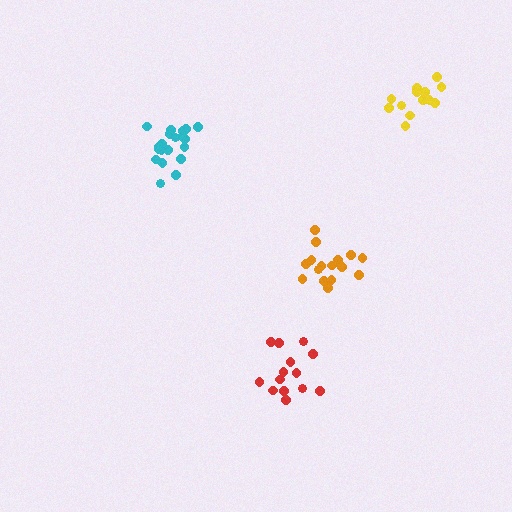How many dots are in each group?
Group 1: 16 dots, Group 2: 14 dots, Group 3: 20 dots, Group 4: 15 dots (65 total).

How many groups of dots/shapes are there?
There are 4 groups.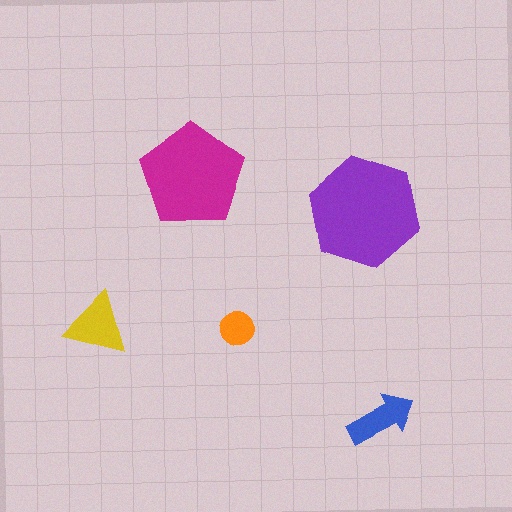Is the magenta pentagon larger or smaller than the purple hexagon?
Smaller.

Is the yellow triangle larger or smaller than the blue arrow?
Larger.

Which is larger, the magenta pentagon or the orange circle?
The magenta pentagon.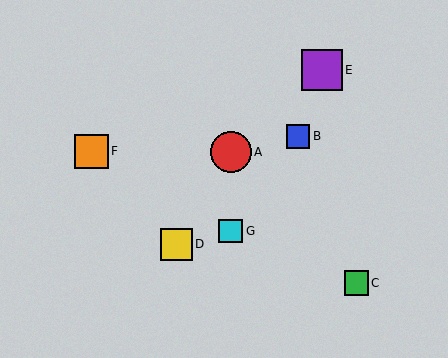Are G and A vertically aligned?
Yes, both are at x≈231.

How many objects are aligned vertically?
2 objects (A, G) are aligned vertically.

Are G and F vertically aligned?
No, G is at x≈231 and F is at x≈91.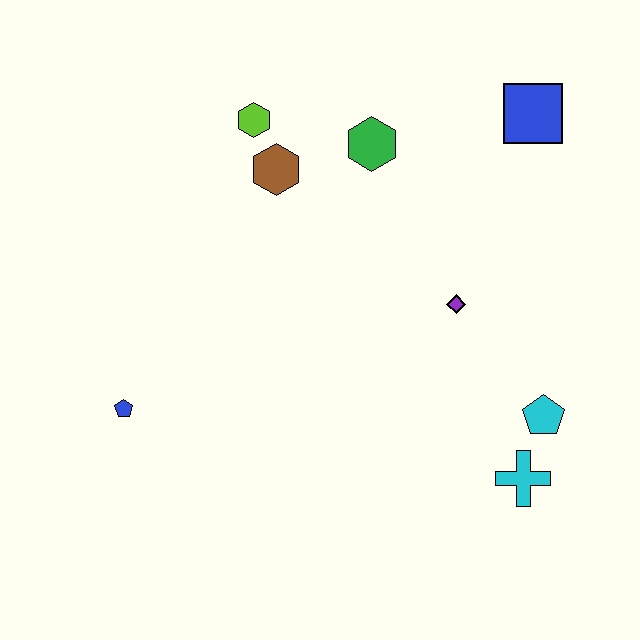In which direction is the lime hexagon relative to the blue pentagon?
The lime hexagon is above the blue pentagon.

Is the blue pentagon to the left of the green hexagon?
Yes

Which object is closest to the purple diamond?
The cyan pentagon is closest to the purple diamond.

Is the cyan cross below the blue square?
Yes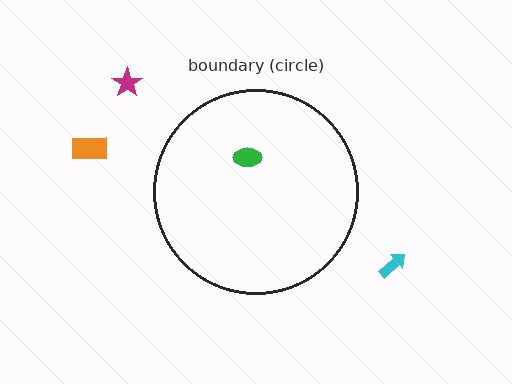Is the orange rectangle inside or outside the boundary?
Outside.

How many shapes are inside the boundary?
1 inside, 3 outside.